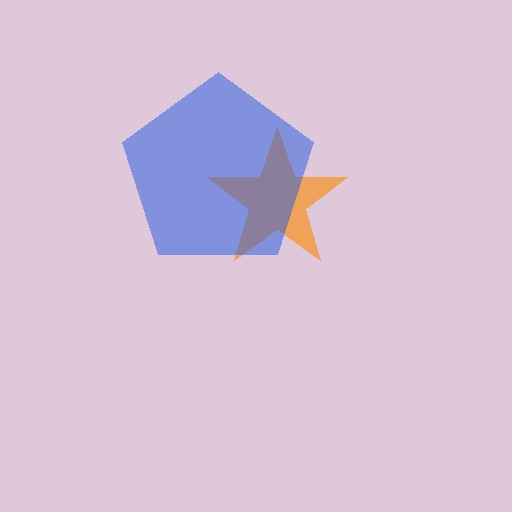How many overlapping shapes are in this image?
There are 2 overlapping shapes in the image.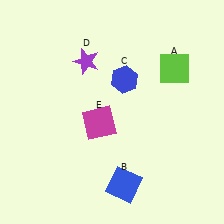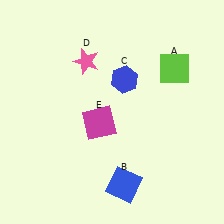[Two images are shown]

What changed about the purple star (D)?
In Image 1, D is purple. In Image 2, it changed to pink.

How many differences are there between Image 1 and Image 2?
There is 1 difference between the two images.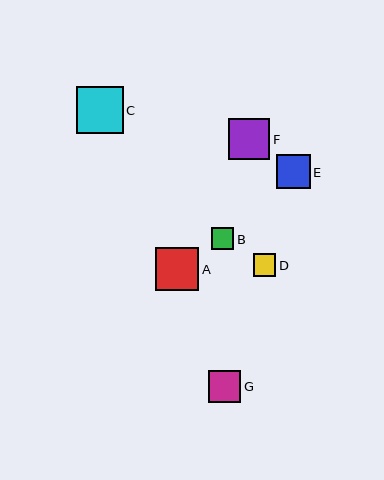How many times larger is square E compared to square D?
Square E is approximately 1.5 times the size of square D.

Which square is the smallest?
Square B is the smallest with a size of approximately 22 pixels.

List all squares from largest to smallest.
From largest to smallest: C, A, F, E, G, D, B.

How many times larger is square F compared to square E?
Square F is approximately 1.2 times the size of square E.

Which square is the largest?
Square C is the largest with a size of approximately 47 pixels.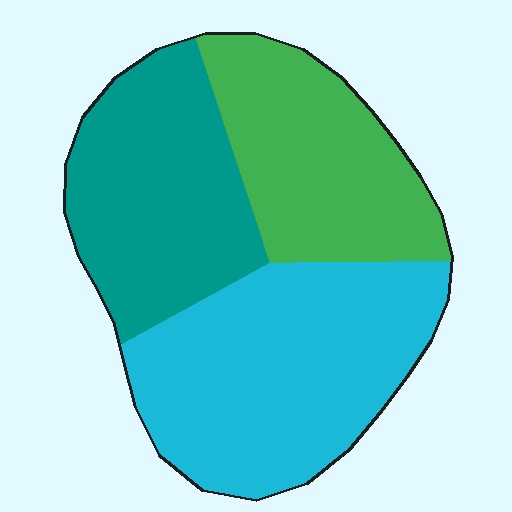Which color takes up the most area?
Cyan, at roughly 40%.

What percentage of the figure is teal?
Teal takes up about one third (1/3) of the figure.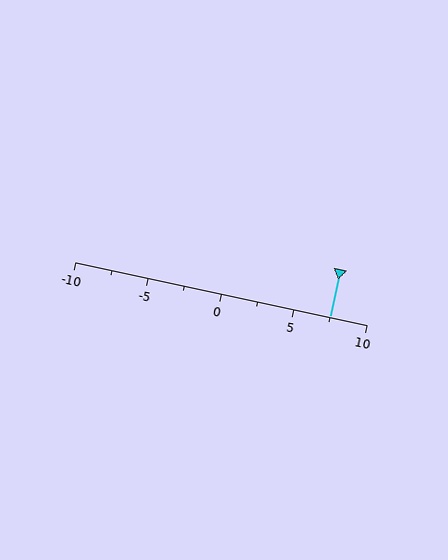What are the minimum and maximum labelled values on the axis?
The axis runs from -10 to 10.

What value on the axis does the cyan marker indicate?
The marker indicates approximately 7.5.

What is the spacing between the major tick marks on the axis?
The major ticks are spaced 5 apart.